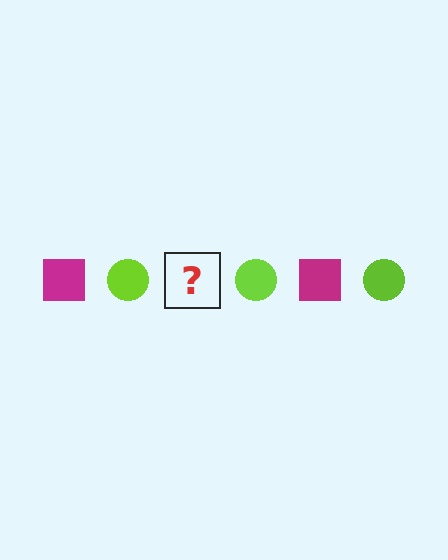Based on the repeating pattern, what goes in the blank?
The blank should be a magenta square.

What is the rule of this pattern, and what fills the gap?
The rule is that the pattern alternates between magenta square and lime circle. The gap should be filled with a magenta square.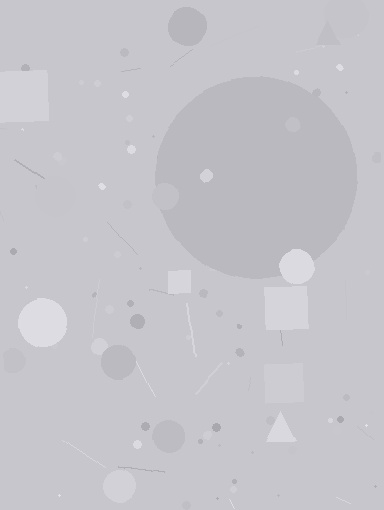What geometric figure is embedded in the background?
A circle is embedded in the background.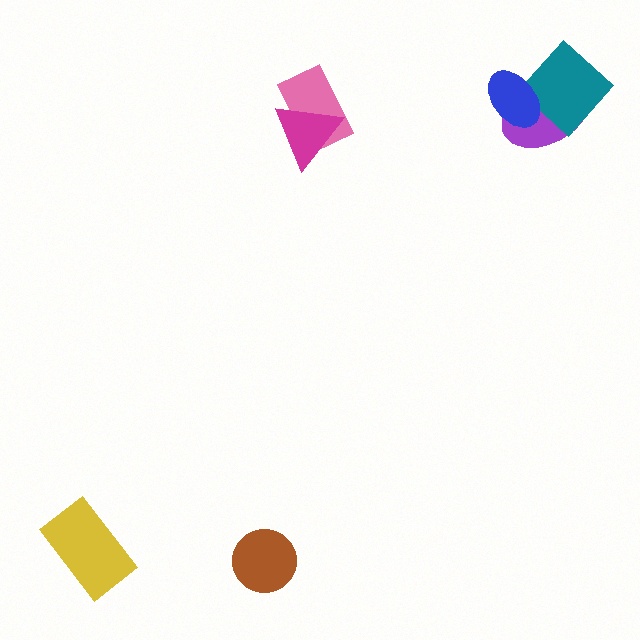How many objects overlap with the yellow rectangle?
0 objects overlap with the yellow rectangle.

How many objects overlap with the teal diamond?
2 objects overlap with the teal diamond.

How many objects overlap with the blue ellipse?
2 objects overlap with the blue ellipse.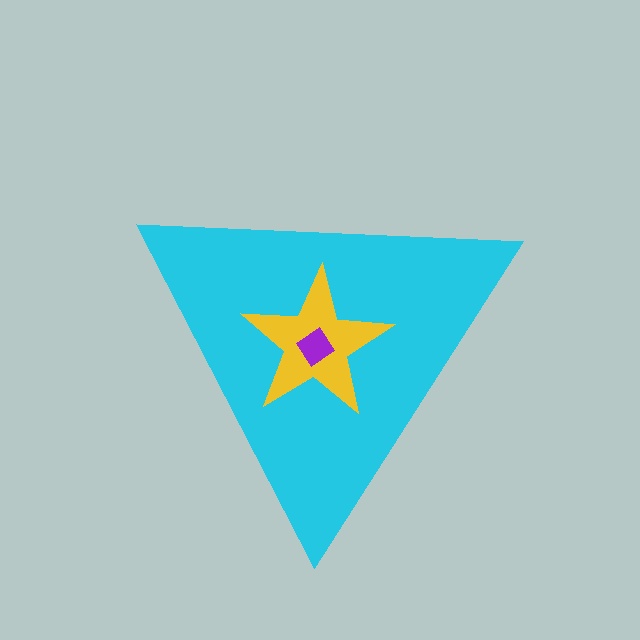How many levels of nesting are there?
3.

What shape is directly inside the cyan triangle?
The yellow star.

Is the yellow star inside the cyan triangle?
Yes.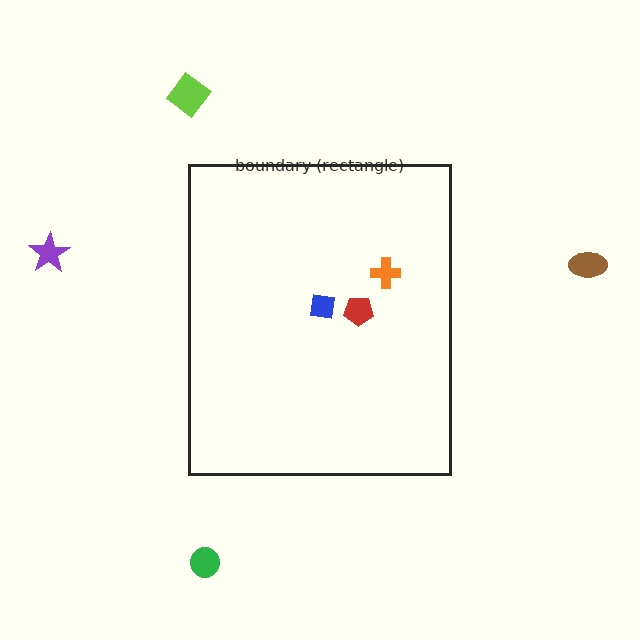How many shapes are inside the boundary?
3 inside, 4 outside.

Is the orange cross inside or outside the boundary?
Inside.